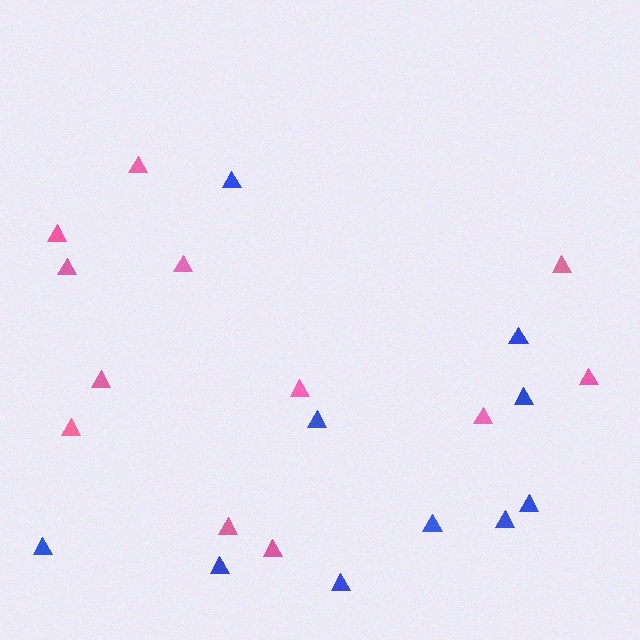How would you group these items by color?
There are 2 groups: one group of pink triangles (12) and one group of blue triangles (10).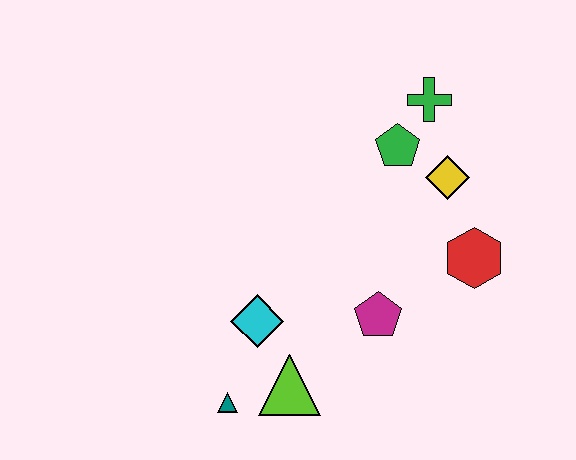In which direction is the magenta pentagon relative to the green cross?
The magenta pentagon is below the green cross.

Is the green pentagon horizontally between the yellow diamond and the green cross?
No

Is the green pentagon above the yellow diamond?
Yes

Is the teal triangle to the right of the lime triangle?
No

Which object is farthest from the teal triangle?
The green cross is farthest from the teal triangle.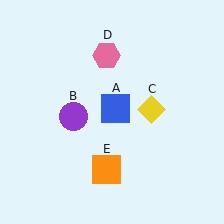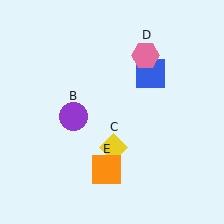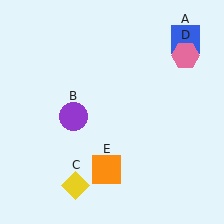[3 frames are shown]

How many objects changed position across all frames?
3 objects changed position: blue square (object A), yellow diamond (object C), pink hexagon (object D).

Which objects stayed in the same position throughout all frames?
Purple circle (object B) and orange square (object E) remained stationary.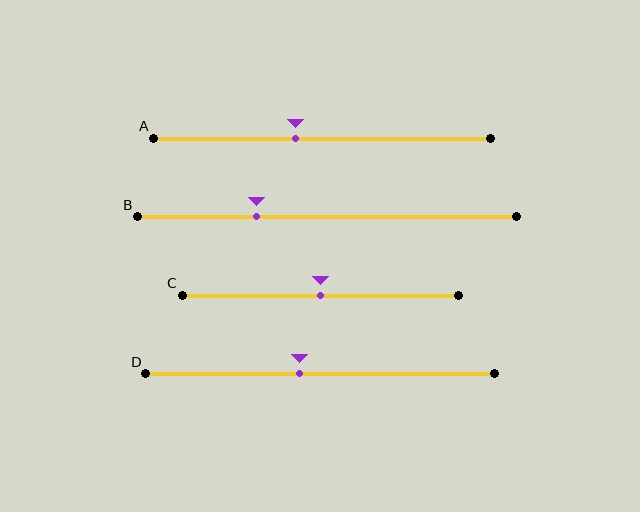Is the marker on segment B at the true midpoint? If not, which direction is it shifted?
No, the marker on segment B is shifted to the left by about 19% of the segment length.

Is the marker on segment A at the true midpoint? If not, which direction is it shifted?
No, the marker on segment A is shifted to the left by about 8% of the segment length.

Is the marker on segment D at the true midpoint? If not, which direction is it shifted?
No, the marker on segment D is shifted to the left by about 6% of the segment length.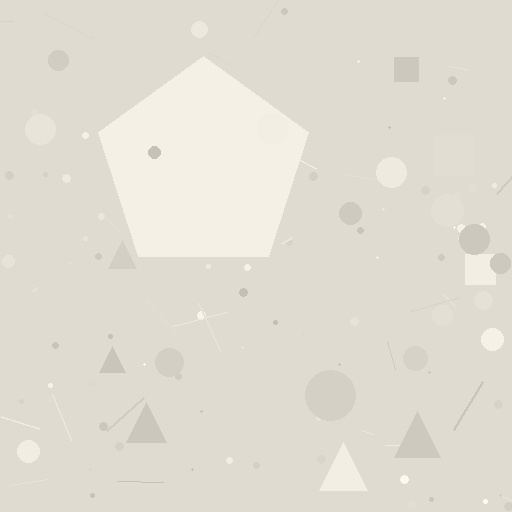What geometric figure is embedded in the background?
A pentagon is embedded in the background.